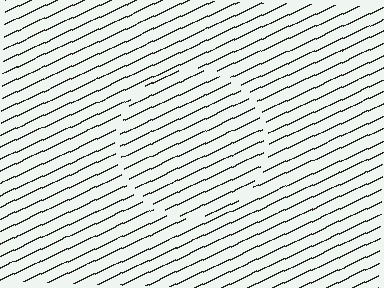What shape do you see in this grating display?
An illusory circle. The interior of the shape contains the same grating, shifted by half a period — the contour is defined by the phase discontinuity where line-ends from the inner and outer gratings abut.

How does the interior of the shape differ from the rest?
The interior of the shape contains the same grating, shifted by half a period — the contour is defined by the phase discontinuity where line-ends from the inner and outer gratings abut.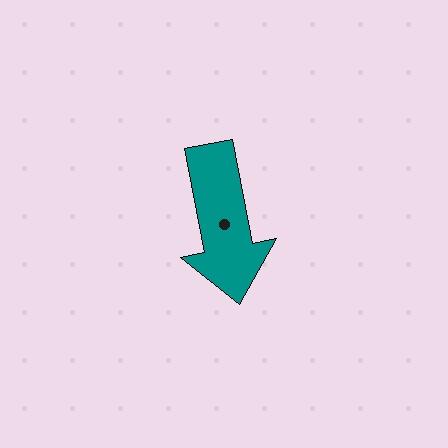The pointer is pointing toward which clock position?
Roughly 6 o'clock.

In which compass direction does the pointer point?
South.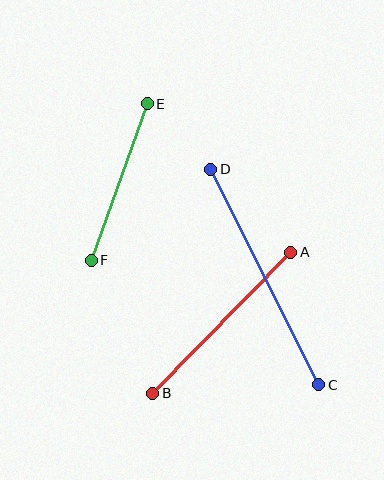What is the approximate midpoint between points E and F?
The midpoint is at approximately (119, 182) pixels.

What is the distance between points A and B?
The distance is approximately 197 pixels.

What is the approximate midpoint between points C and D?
The midpoint is at approximately (265, 277) pixels.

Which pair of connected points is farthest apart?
Points C and D are farthest apart.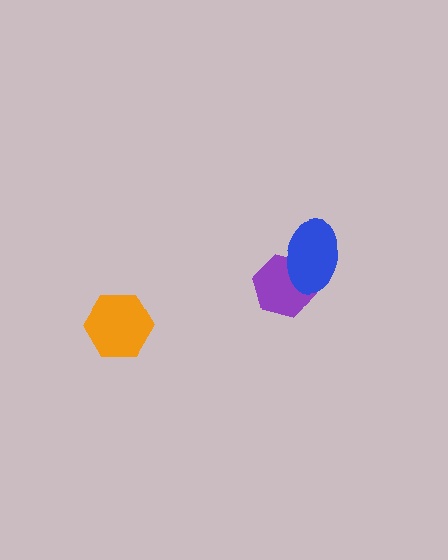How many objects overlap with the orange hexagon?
0 objects overlap with the orange hexagon.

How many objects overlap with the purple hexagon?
1 object overlaps with the purple hexagon.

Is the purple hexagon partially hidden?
Yes, it is partially covered by another shape.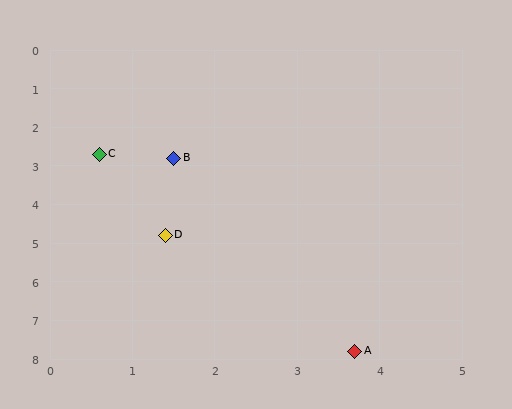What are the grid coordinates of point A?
Point A is at approximately (3.7, 7.8).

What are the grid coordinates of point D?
Point D is at approximately (1.4, 4.8).